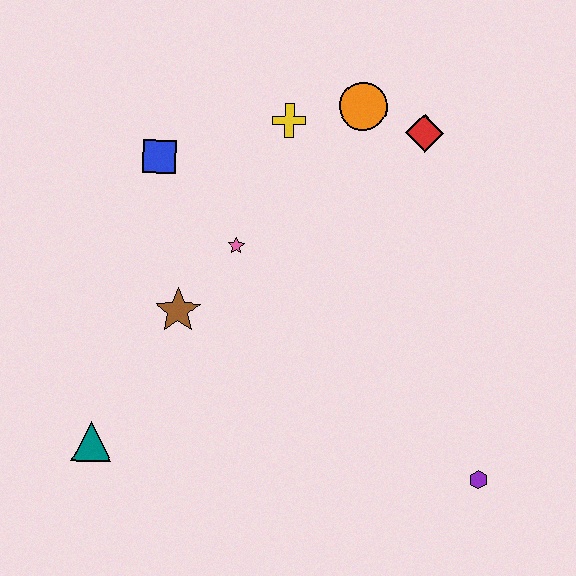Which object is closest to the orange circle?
The red diamond is closest to the orange circle.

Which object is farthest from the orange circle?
The teal triangle is farthest from the orange circle.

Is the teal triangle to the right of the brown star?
No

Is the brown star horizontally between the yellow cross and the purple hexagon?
No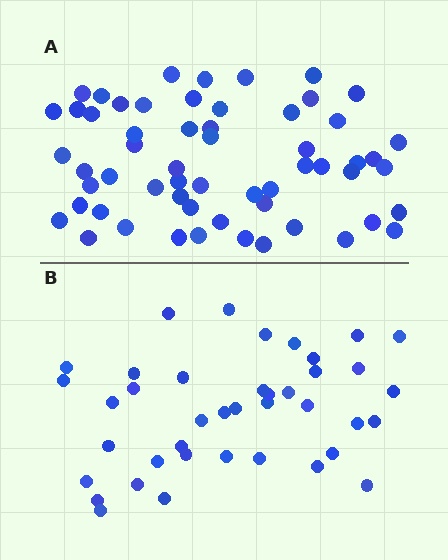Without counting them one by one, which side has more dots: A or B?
Region A (the top region) has more dots.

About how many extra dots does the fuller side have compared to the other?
Region A has approximately 20 more dots than region B.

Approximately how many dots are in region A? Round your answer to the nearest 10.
About 60 dots. (The exact count is 58, which rounds to 60.)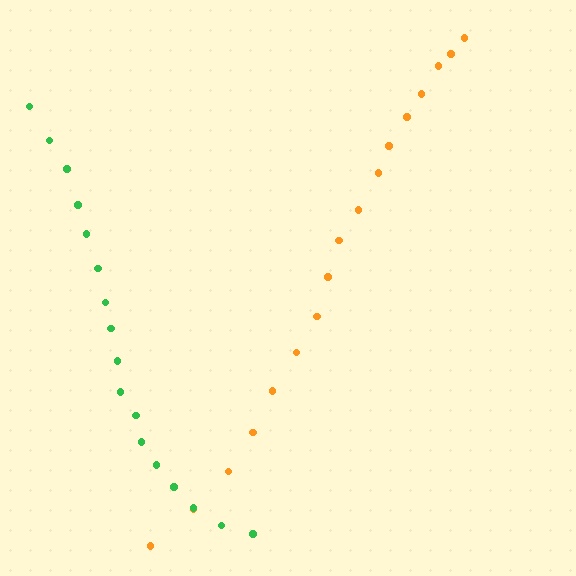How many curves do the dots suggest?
There are 2 distinct paths.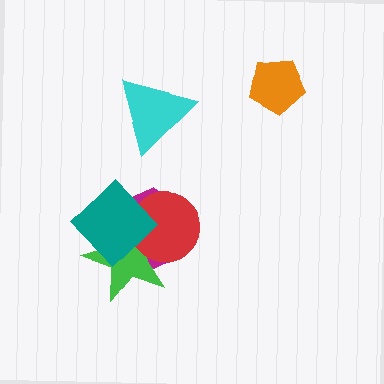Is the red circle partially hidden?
Yes, it is partially covered by another shape.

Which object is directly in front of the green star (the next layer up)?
The red circle is directly in front of the green star.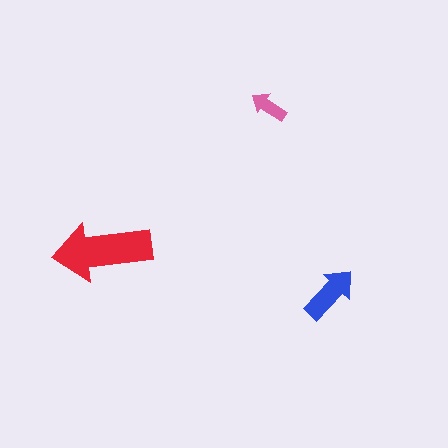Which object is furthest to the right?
The blue arrow is rightmost.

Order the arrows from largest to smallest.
the red one, the blue one, the pink one.